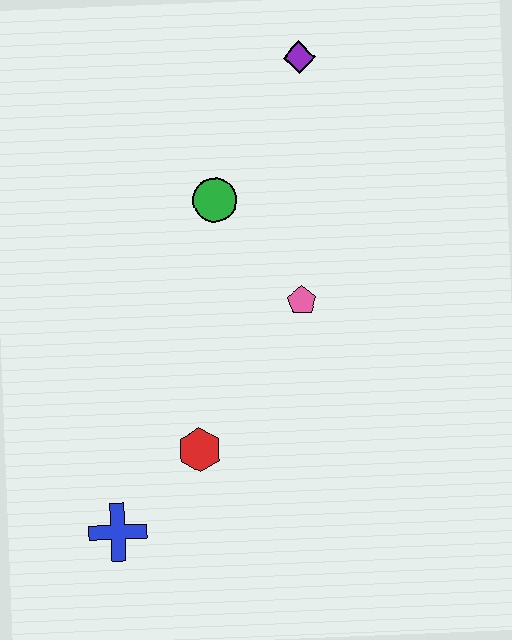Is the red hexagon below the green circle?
Yes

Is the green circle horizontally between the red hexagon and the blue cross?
No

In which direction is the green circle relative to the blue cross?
The green circle is above the blue cross.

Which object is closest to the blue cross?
The red hexagon is closest to the blue cross.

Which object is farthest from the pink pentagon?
The blue cross is farthest from the pink pentagon.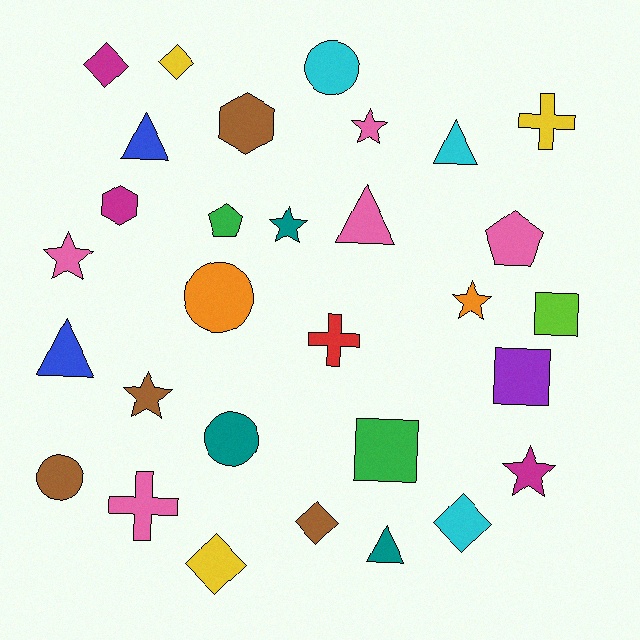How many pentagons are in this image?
There are 2 pentagons.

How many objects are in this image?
There are 30 objects.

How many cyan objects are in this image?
There are 3 cyan objects.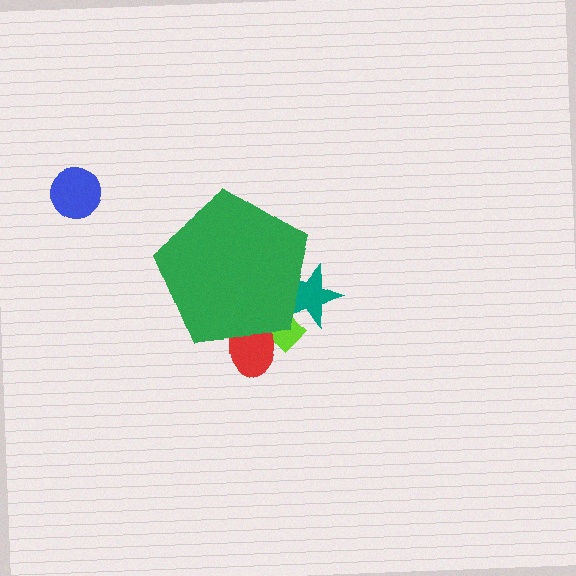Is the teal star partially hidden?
Yes, the teal star is partially hidden behind the green pentagon.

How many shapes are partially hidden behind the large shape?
3 shapes are partially hidden.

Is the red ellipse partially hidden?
Yes, the red ellipse is partially hidden behind the green pentagon.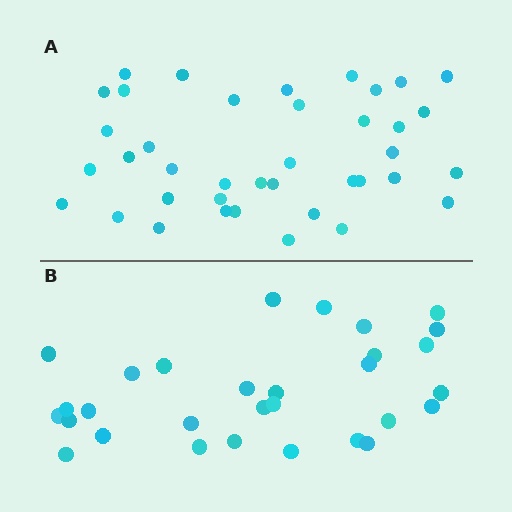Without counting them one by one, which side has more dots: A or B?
Region A (the top region) has more dots.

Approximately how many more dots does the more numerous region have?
Region A has roughly 8 or so more dots than region B.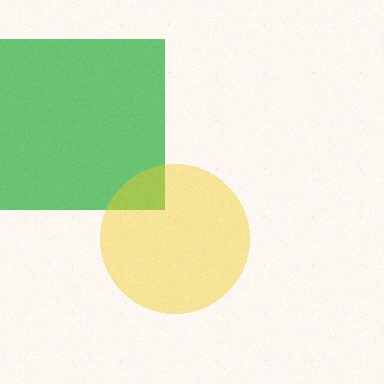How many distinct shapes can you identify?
There are 2 distinct shapes: a green square, a yellow circle.